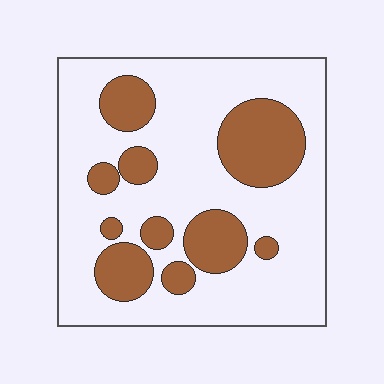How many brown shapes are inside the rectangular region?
10.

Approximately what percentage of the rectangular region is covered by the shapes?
Approximately 25%.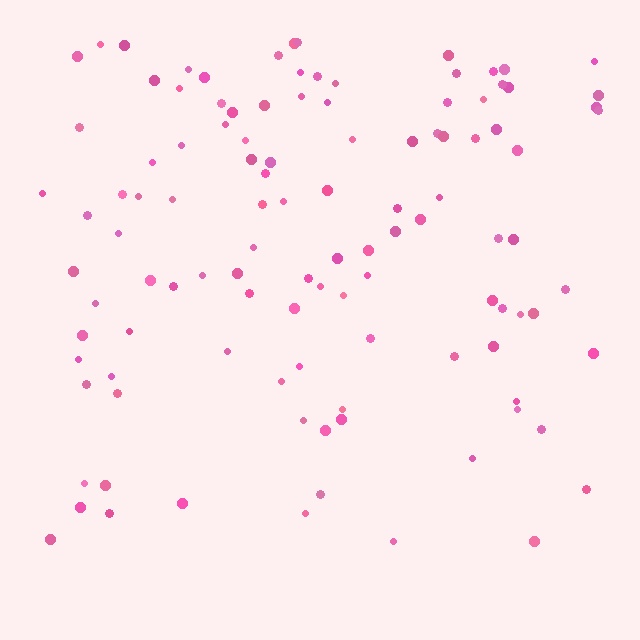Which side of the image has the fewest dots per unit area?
The bottom.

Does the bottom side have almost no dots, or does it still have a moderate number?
Still a moderate number, just noticeably fewer than the top.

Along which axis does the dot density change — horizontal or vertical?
Vertical.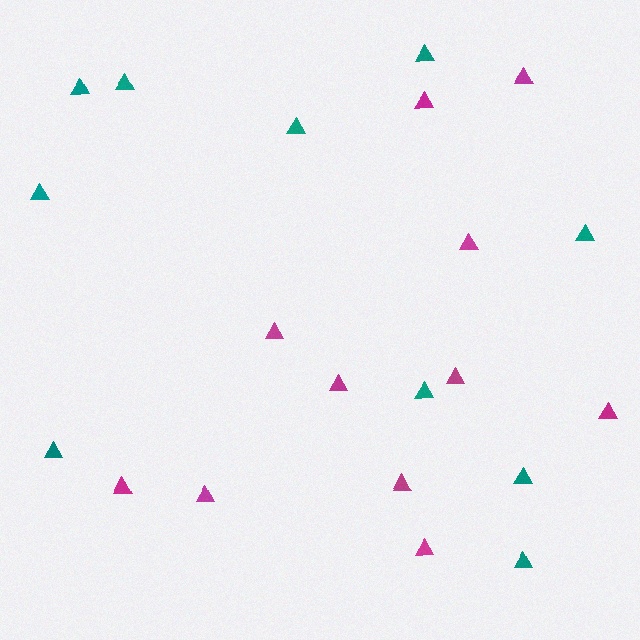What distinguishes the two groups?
There are 2 groups: one group of teal triangles (10) and one group of magenta triangles (11).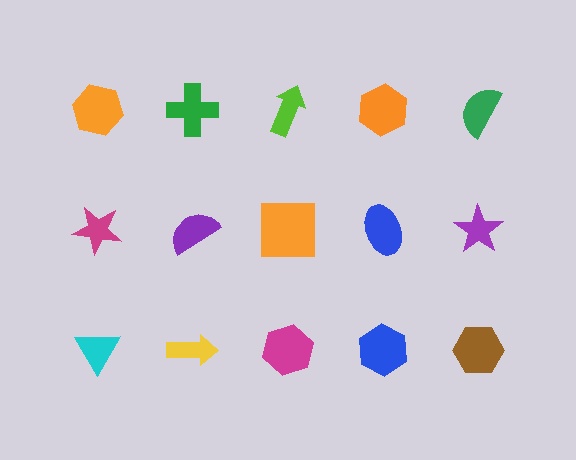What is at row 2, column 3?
An orange square.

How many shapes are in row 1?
5 shapes.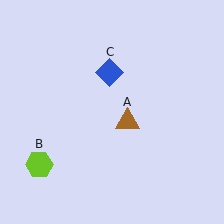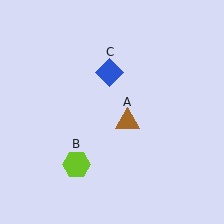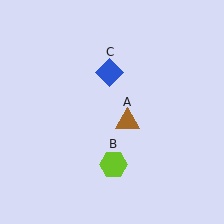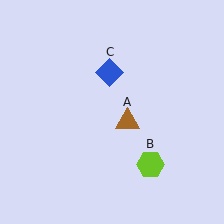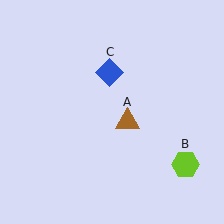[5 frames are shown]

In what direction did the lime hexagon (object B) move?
The lime hexagon (object B) moved right.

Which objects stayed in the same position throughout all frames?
Brown triangle (object A) and blue diamond (object C) remained stationary.